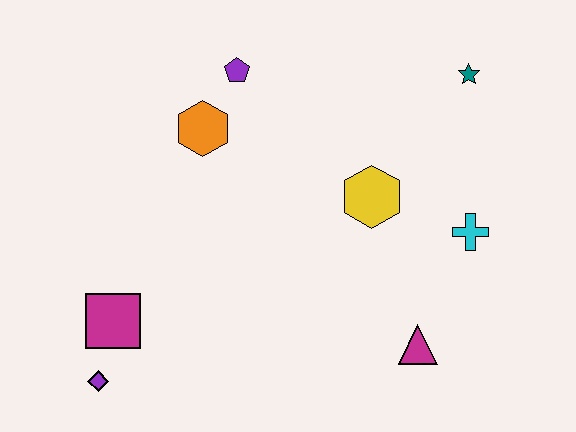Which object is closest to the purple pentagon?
The orange hexagon is closest to the purple pentagon.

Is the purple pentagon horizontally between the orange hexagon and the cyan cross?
Yes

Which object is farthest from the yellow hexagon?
The purple diamond is farthest from the yellow hexagon.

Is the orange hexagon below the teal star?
Yes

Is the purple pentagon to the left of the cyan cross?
Yes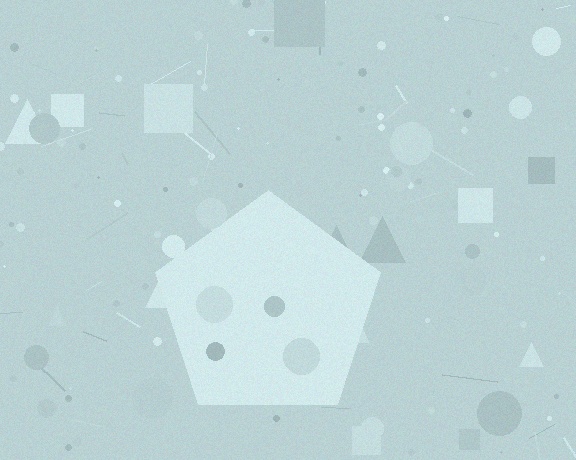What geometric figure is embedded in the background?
A pentagon is embedded in the background.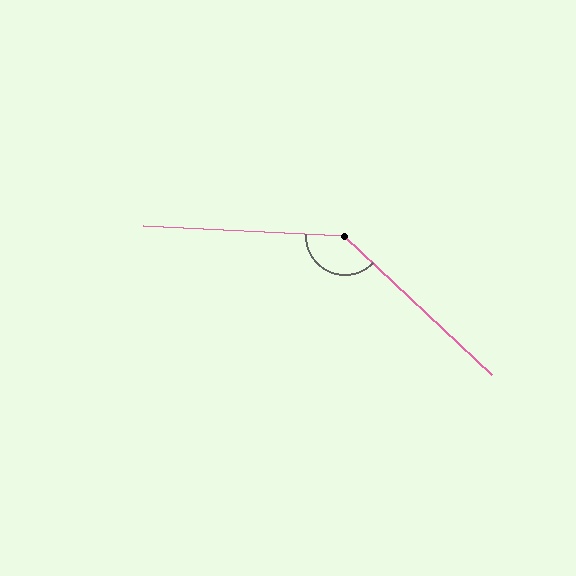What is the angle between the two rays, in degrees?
Approximately 139 degrees.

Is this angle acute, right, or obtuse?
It is obtuse.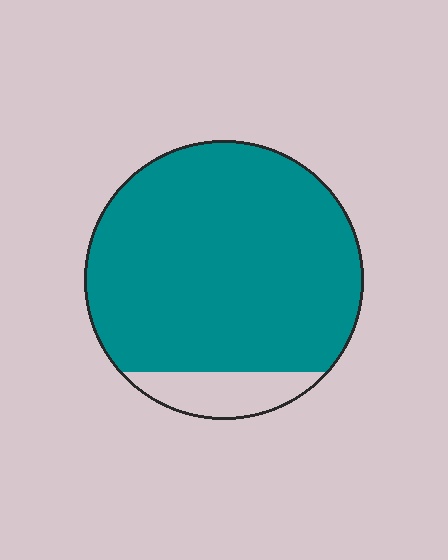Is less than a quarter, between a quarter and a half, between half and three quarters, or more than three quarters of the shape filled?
More than three quarters.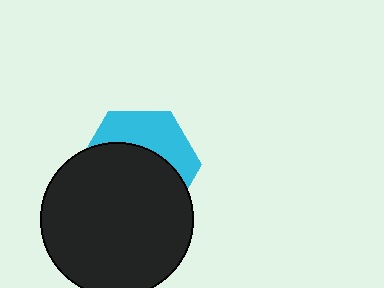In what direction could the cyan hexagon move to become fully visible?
The cyan hexagon could move up. That would shift it out from behind the black circle entirely.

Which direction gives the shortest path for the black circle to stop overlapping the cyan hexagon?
Moving down gives the shortest separation.